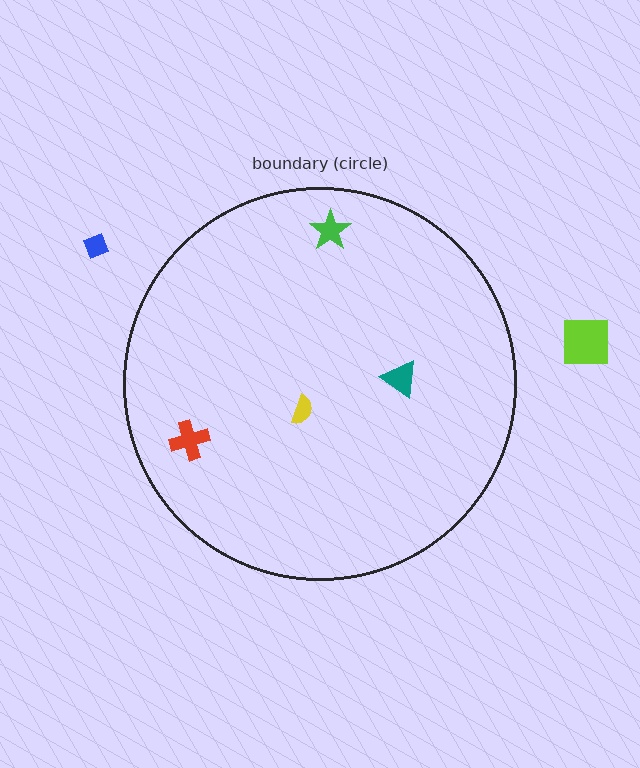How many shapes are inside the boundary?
4 inside, 2 outside.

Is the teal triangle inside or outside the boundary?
Inside.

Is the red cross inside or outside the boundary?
Inside.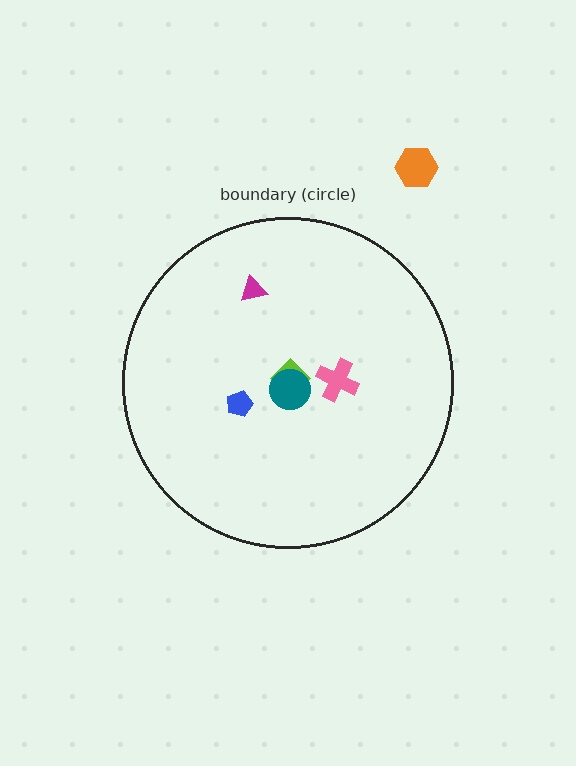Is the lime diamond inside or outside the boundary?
Inside.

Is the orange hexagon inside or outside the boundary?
Outside.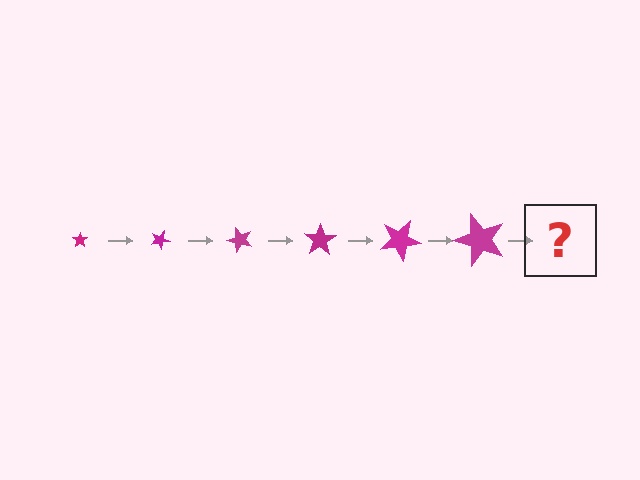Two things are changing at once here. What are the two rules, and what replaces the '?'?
The two rules are that the star grows larger each step and it rotates 25 degrees each step. The '?' should be a star, larger than the previous one and rotated 150 degrees from the start.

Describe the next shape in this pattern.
It should be a star, larger than the previous one and rotated 150 degrees from the start.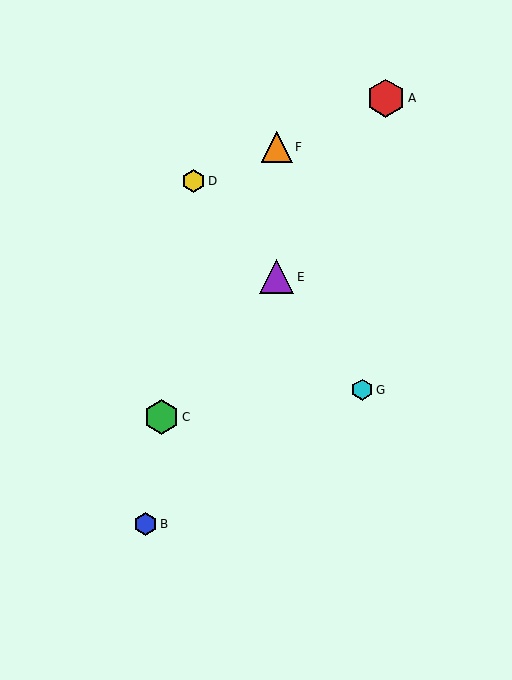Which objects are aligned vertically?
Objects E, F are aligned vertically.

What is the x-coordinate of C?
Object C is at x≈162.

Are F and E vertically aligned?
Yes, both are at x≈277.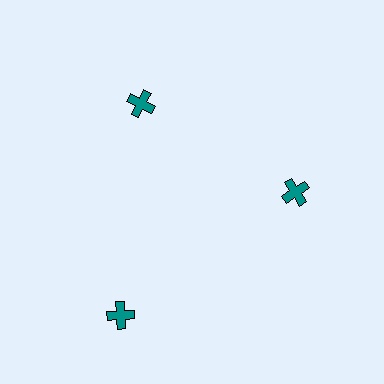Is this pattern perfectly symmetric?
No. The 3 teal crosses are arranged in a ring, but one element near the 7 o'clock position is pushed outward from the center, breaking the 3-fold rotational symmetry.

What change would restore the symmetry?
The symmetry would be restored by moving it inward, back onto the ring so that all 3 crosses sit at equal angles and equal distance from the center.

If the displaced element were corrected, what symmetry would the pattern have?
It would have 3-fold rotational symmetry — the pattern would map onto itself every 120 degrees.